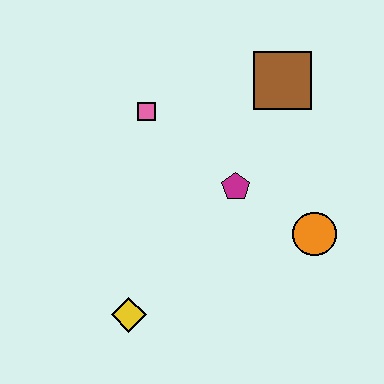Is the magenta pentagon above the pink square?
No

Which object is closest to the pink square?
The magenta pentagon is closest to the pink square.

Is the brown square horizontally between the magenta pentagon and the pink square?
No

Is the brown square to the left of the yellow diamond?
No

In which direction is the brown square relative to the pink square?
The brown square is to the right of the pink square.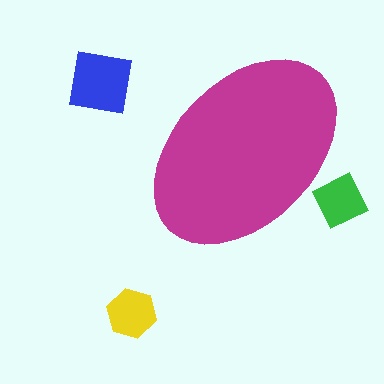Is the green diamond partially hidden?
Yes, the green diamond is partially hidden behind the magenta ellipse.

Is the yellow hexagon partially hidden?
No, the yellow hexagon is fully visible.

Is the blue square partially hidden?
No, the blue square is fully visible.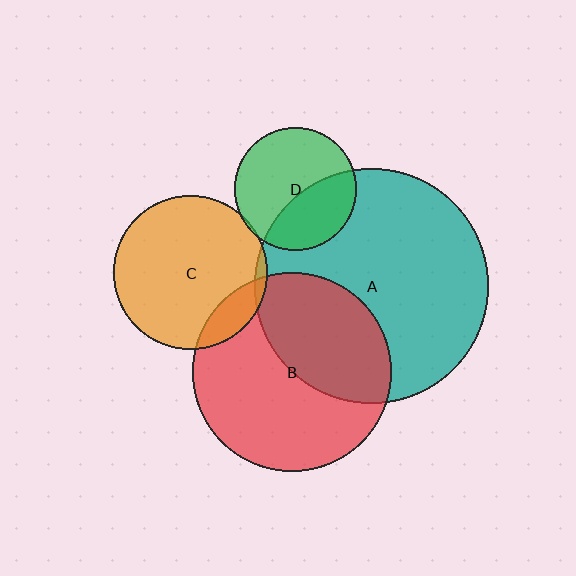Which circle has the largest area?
Circle A (teal).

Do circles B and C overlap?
Yes.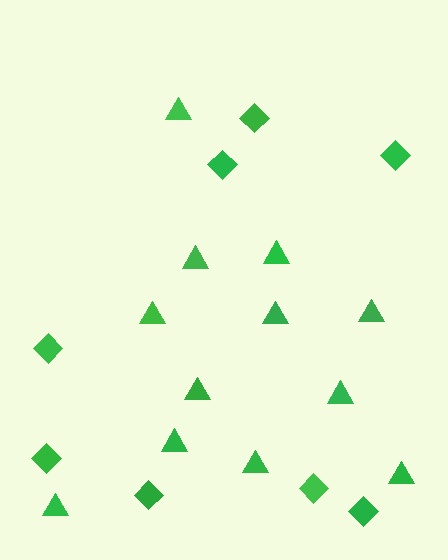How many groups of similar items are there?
There are 2 groups: one group of diamonds (8) and one group of triangles (12).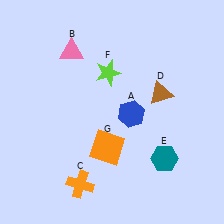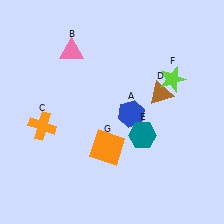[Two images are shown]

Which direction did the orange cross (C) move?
The orange cross (C) moved up.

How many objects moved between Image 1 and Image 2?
3 objects moved between the two images.